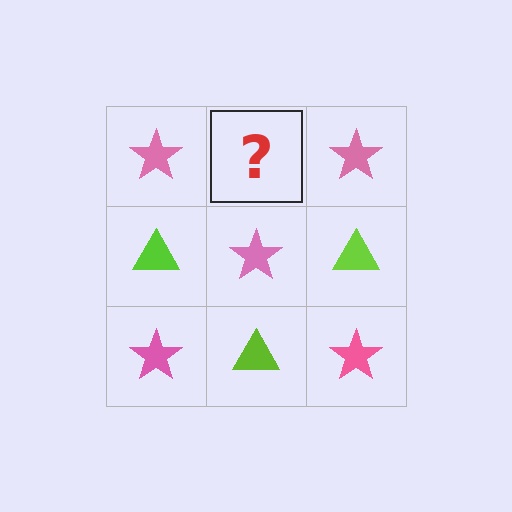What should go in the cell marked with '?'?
The missing cell should contain a lime triangle.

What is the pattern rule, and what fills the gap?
The rule is that it alternates pink star and lime triangle in a checkerboard pattern. The gap should be filled with a lime triangle.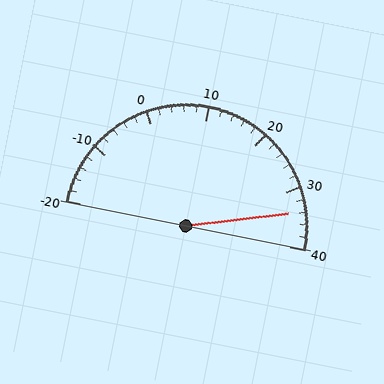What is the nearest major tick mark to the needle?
The nearest major tick mark is 30.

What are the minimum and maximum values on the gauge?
The gauge ranges from -20 to 40.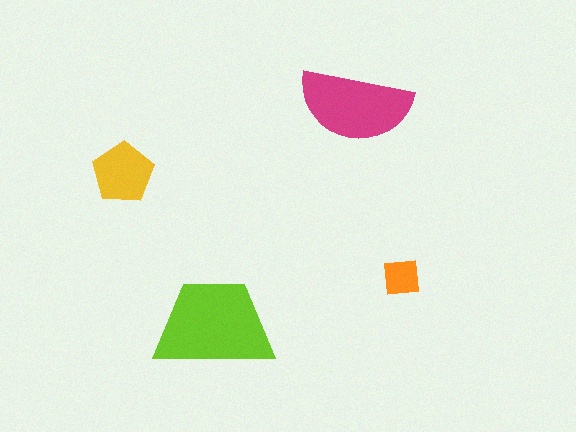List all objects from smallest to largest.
The orange square, the yellow pentagon, the magenta semicircle, the lime trapezoid.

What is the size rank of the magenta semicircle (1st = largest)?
2nd.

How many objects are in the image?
There are 4 objects in the image.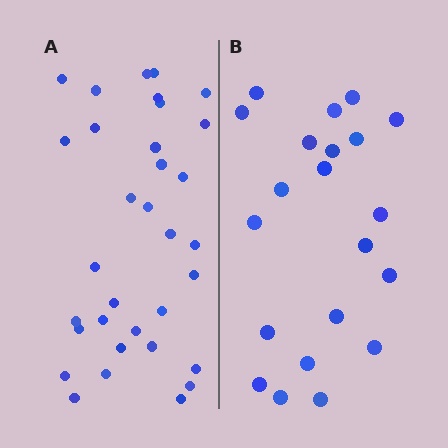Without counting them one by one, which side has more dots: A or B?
Region A (the left region) has more dots.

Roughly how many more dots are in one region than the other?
Region A has roughly 12 or so more dots than region B.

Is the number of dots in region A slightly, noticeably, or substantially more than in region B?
Region A has substantially more. The ratio is roughly 1.6 to 1.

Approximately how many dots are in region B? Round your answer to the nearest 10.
About 20 dots. (The exact count is 21, which rounds to 20.)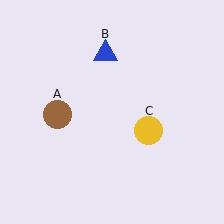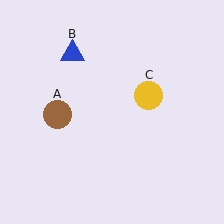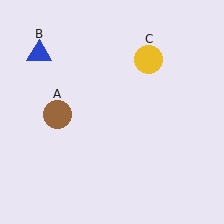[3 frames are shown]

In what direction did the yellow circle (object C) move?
The yellow circle (object C) moved up.